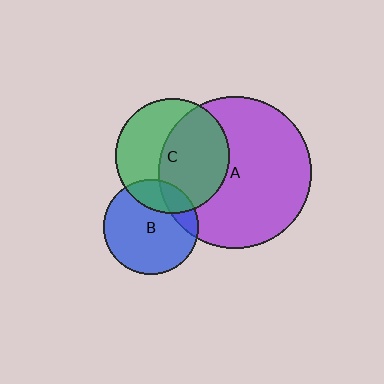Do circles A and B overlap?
Yes.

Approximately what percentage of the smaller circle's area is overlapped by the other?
Approximately 15%.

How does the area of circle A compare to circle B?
Approximately 2.6 times.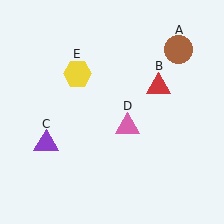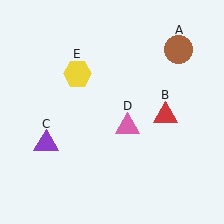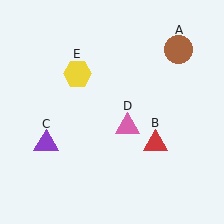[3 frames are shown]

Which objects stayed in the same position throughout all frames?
Brown circle (object A) and purple triangle (object C) and pink triangle (object D) and yellow hexagon (object E) remained stationary.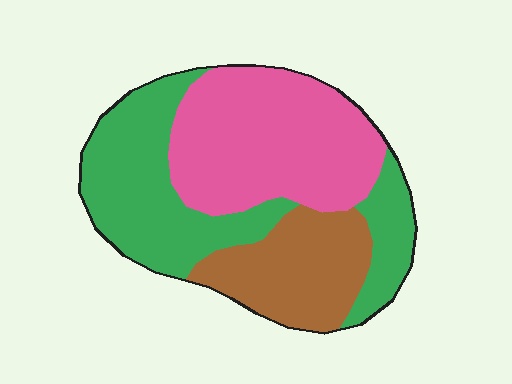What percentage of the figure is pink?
Pink covers about 40% of the figure.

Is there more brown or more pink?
Pink.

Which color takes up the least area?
Brown, at roughly 20%.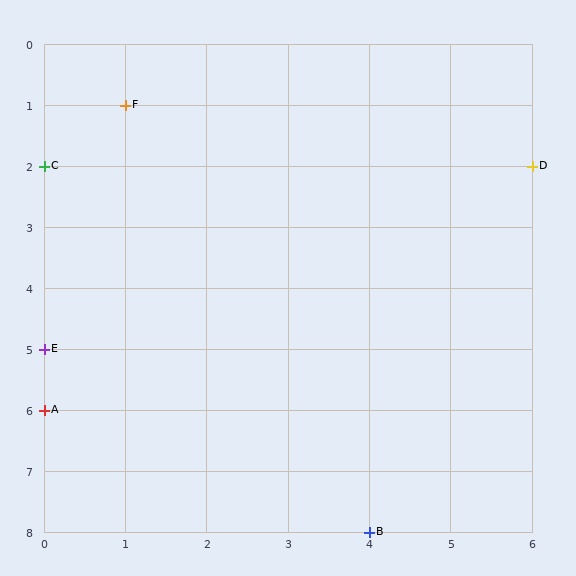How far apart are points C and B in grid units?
Points C and B are 4 columns and 6 rows apart (about 7.2 grid units diagonally).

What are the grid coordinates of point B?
Point B is at grid coordinates (4, 8).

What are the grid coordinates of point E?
Point E is at grid coordinates (0, 5).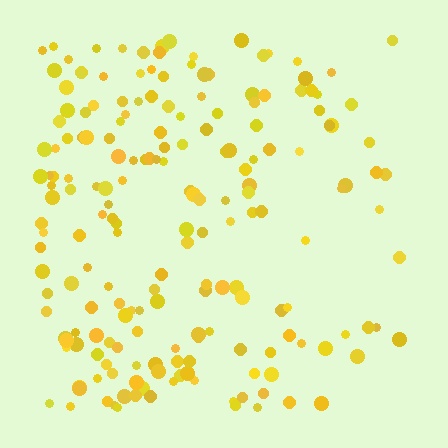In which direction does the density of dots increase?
From right to left, with the left side densest.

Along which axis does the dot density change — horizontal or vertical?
Horizontal.